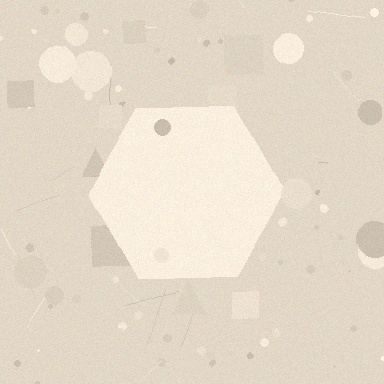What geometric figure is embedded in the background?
A hexagon is embedded in the background.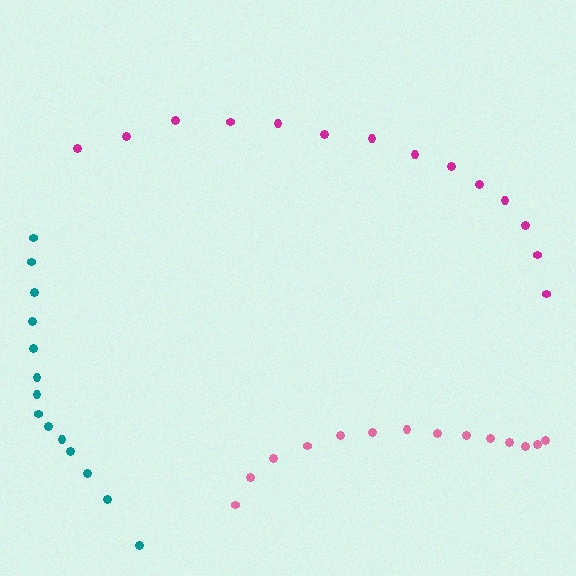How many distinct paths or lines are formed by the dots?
There are 3 distinct paths.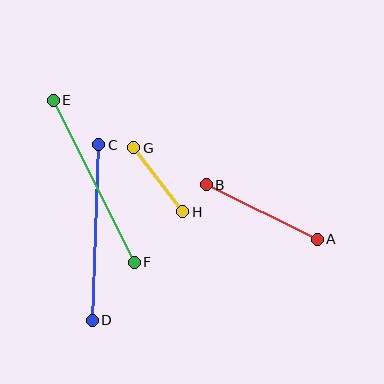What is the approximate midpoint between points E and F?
The midpoint is at approximately (94, 181) pixels.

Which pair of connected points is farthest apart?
Points E and F are farthest apart.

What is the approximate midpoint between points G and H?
The midpoint is at approximately (158, 180) pixels.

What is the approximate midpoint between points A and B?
The midpoint is at approximately (262, 212) pixels.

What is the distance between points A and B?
The distance is approximately 124 pixels.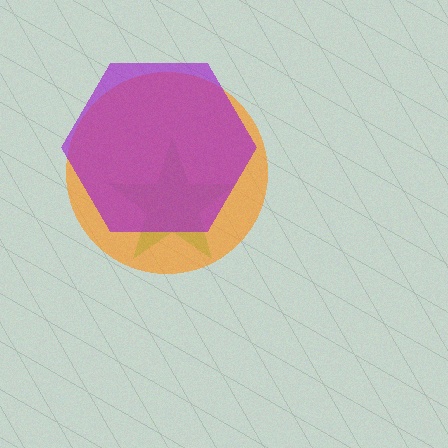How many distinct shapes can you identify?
There are 3 distinct shapes: a green star, an orange circle, a purple hexagon.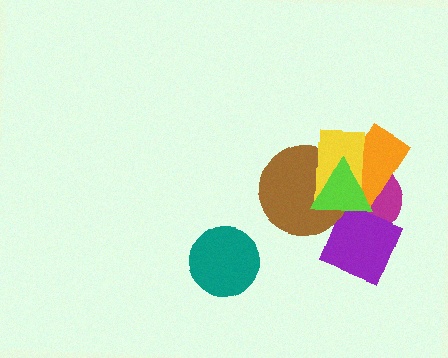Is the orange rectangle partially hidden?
Yes, it is partially covered by another shape.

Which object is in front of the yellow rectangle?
The lime triangle is in front of the yellow rectangle.